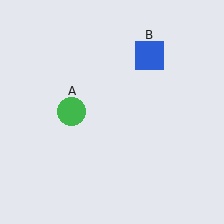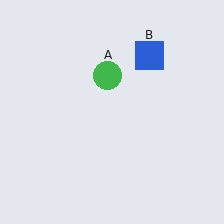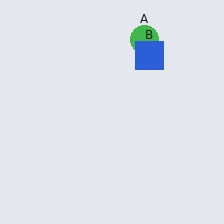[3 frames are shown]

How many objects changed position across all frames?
1 object changed position: green circle (object A).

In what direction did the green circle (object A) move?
The green circle (object A) moved up and to the right.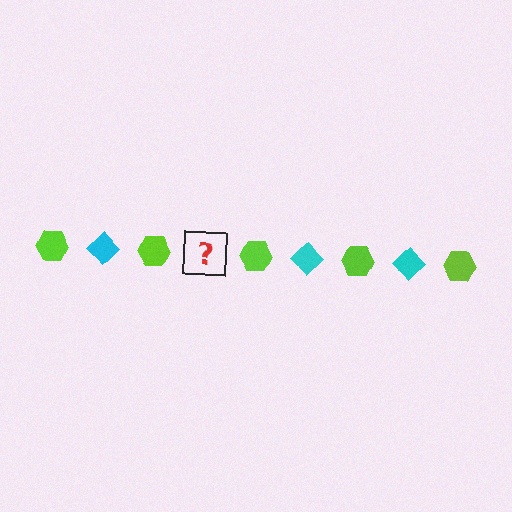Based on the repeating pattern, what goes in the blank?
The blank should be a cyan diamond.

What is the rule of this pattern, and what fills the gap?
The rule is that the pattern alternates between lime hexagon and cyan diamond. The gap should be filled with a cyan diamond.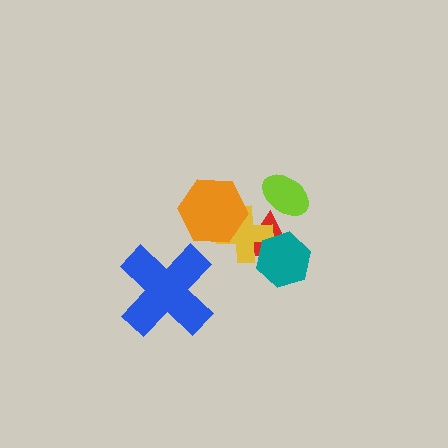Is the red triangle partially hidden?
Yes, it is partially covered by another shape.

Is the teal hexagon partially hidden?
No, no other shape covers it.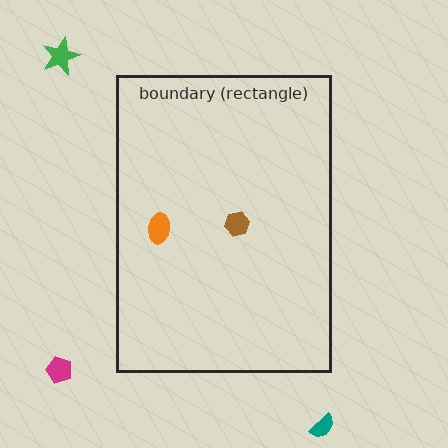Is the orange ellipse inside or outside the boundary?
Inside.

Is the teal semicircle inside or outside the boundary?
Outside.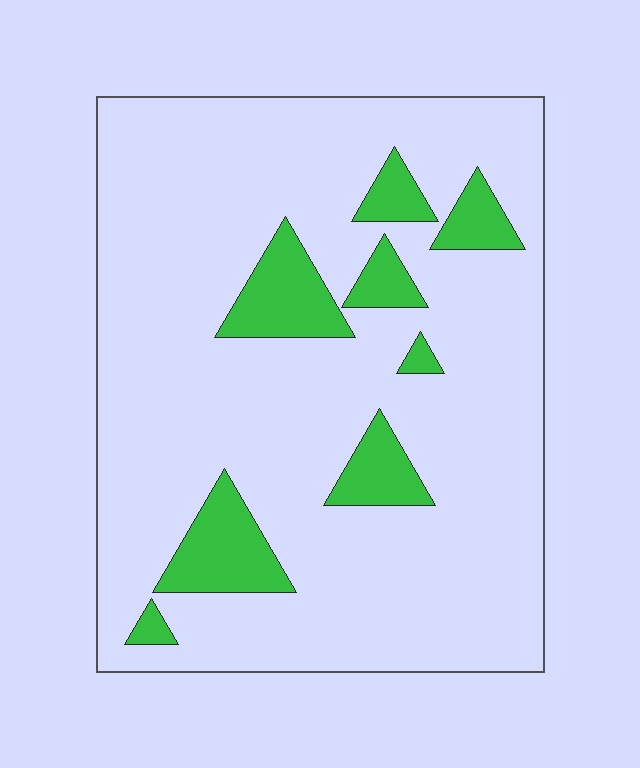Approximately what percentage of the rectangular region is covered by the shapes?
Approximately 15%.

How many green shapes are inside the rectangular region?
8.